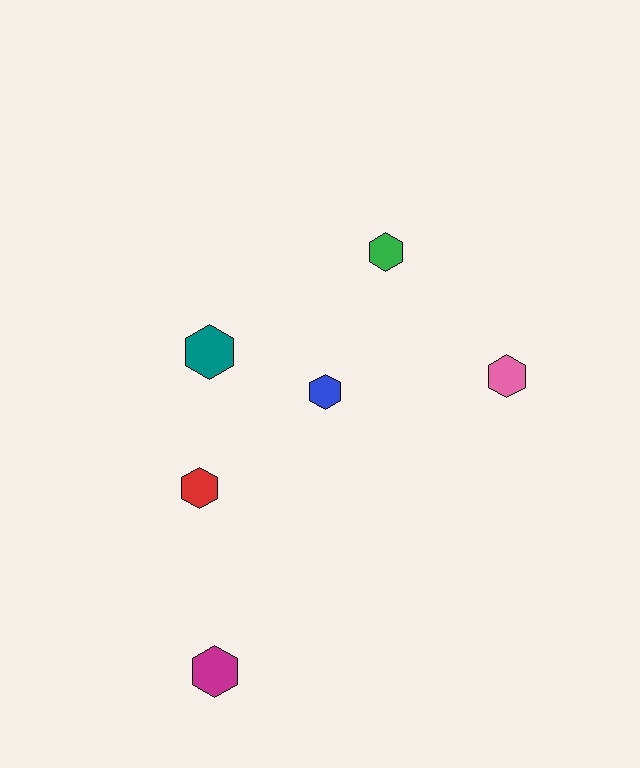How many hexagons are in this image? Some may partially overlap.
There are 6 hexagons.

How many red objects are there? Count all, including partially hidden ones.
There is 1 red object.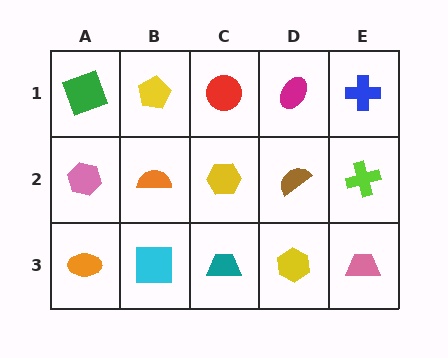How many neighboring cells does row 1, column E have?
2.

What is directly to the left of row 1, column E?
A magenta ellipse.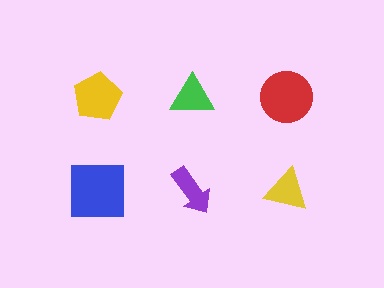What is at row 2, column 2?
A purple arrow.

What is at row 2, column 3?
A yellow triangle.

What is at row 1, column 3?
A red circle.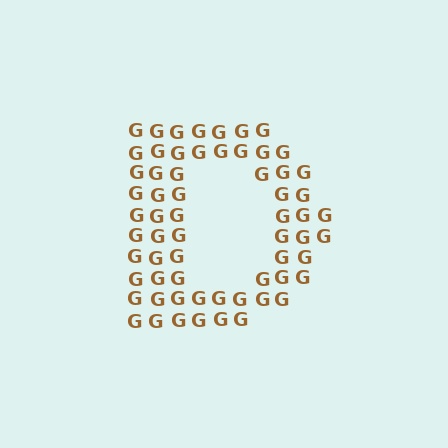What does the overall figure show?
The overall figure shows the letter D.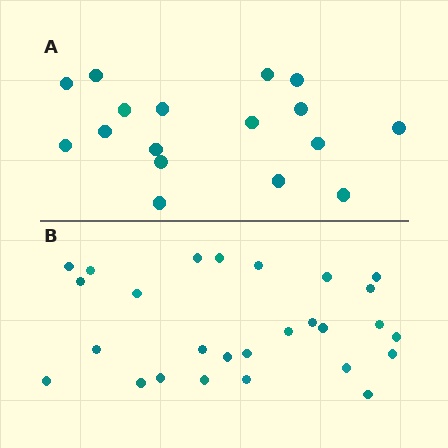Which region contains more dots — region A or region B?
Region B (the bottom region) has more dots.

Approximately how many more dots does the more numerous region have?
Region B has roughly 10 or so more dots than region A.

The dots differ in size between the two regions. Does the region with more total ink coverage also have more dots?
No. Region A has more total ink coverage because its dots are larger, but region B actually contains more individual dots. Total area can be misleading — the number of items is what matters here.